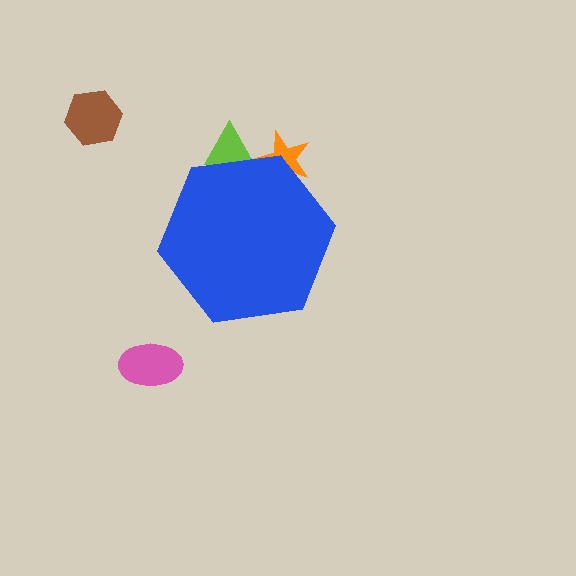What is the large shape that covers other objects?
A blue hexagon.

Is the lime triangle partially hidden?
Yes, the lime triangle is partially hidden behind the blue hexagon.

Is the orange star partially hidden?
Yes, the orange star is partially hidden behind the blue hexagon.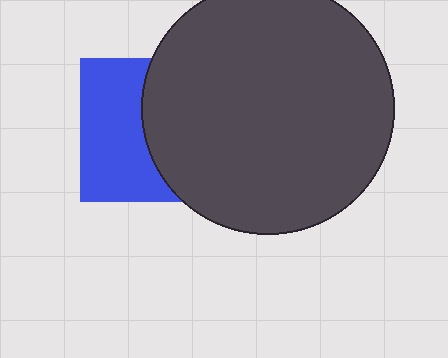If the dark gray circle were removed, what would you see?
You would see the complete blue square.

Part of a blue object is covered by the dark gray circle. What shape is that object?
It is a square.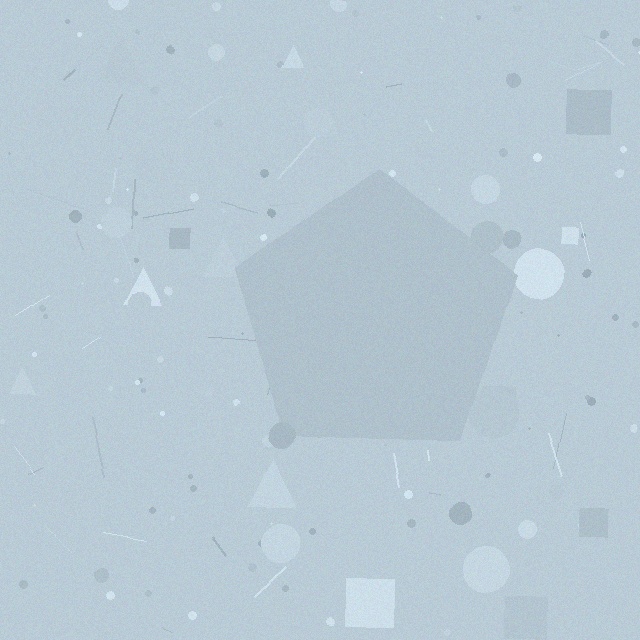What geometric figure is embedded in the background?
A pentagon is embedded in the background.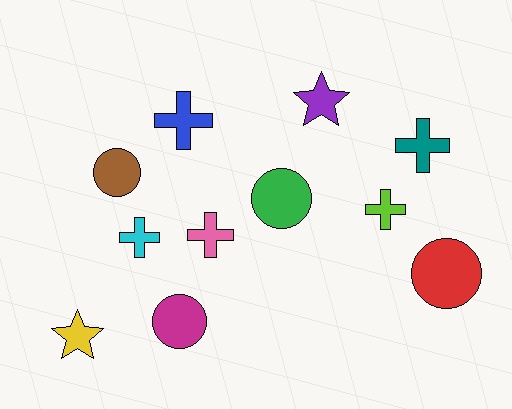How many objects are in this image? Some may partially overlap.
There are 11 objects.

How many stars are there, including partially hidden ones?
There are 2 stars.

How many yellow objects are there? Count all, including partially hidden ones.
There is 1 yellow object.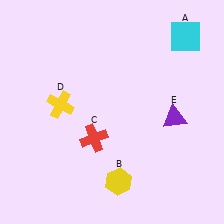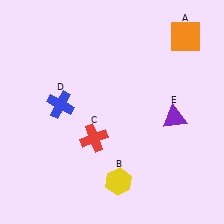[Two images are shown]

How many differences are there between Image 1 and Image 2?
There are 2 differences between the two images.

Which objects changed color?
A changed from cyan to orange. D changed from yellow to blue.